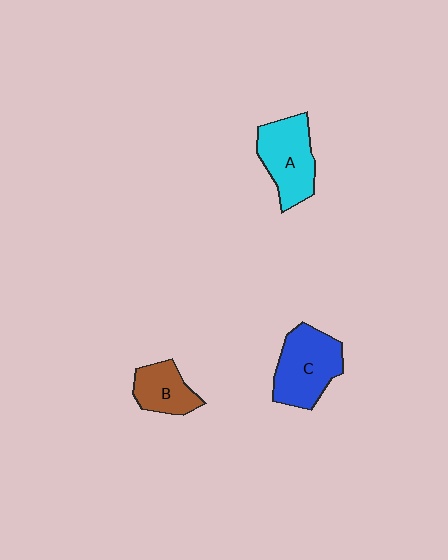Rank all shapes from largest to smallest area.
From largest to smallest: C (blue), A (cyan), B (brown).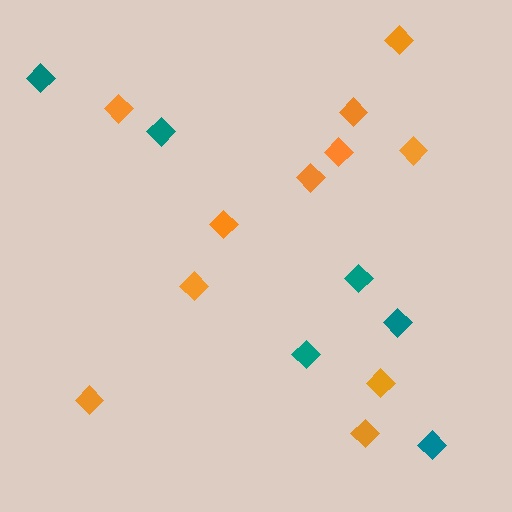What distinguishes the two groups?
There are 2 groups: one group of teal diamonds (6) and one group of orange diamonds (11).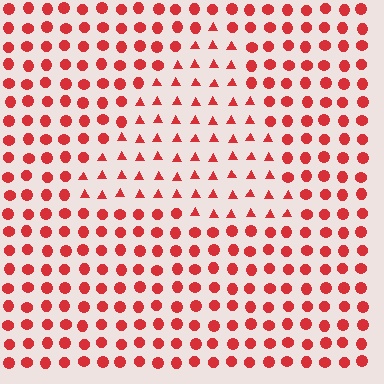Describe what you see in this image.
The image is filled with small red elements arranged in a uniform grid. A triangle-shaped region contains triangles, while the surrounding area contains circles. The boundary is defined purely by the change in element shape.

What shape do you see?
I see a triangle.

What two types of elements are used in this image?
The image uses triangles inside the triangle region and circles outside it.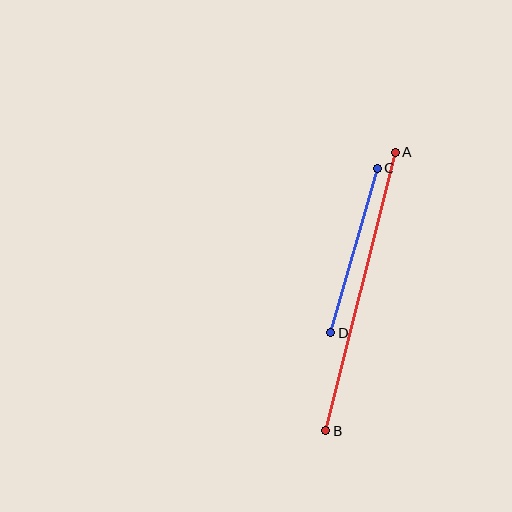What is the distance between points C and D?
The distance is approximately 171 pixels.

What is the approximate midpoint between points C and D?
The midpoint is at approximately (354, 250) pixels.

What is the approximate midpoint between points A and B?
The midpoint is at approximately (361, 292) pixels.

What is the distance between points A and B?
The distance is approximately 287 pixels.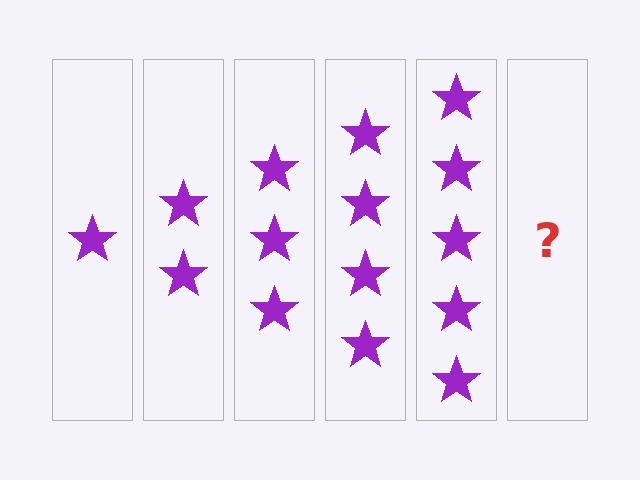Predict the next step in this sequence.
The next step is 6 stars.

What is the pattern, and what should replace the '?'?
The pattern is that each step adds one more star. The '?' should be 6 stars.